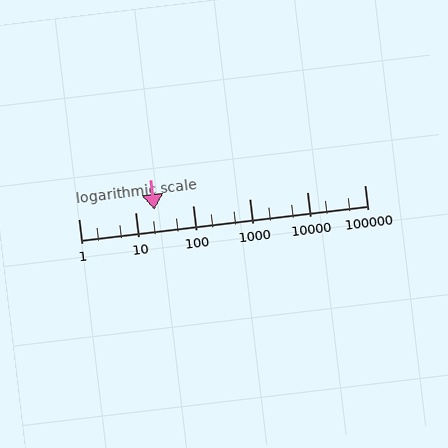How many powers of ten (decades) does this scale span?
The scale spans 5 decades, from 1 to 100000.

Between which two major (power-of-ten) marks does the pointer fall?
The pointer is between 10 and 100.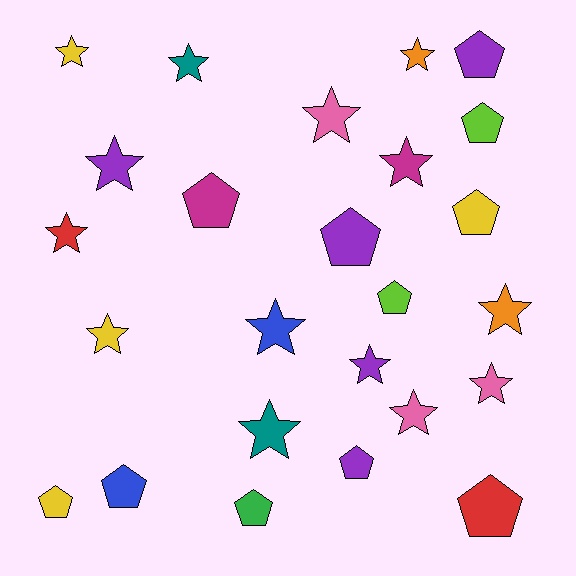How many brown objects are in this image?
There are no brown objects.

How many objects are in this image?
There are 25 objects.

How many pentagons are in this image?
There are 11 pentagons.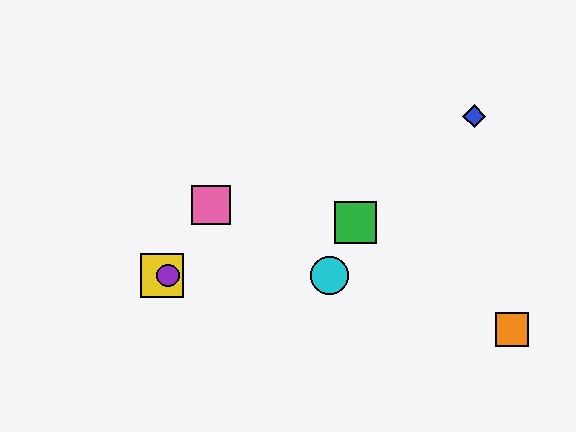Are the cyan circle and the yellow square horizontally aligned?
Yes, both are at y≈275.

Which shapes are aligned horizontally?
The red circle, the yellow square, the purple circle, the cyan circle are aligned horizontally.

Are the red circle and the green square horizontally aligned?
No, the red circle is at y≈275 and the green square is at y≈222.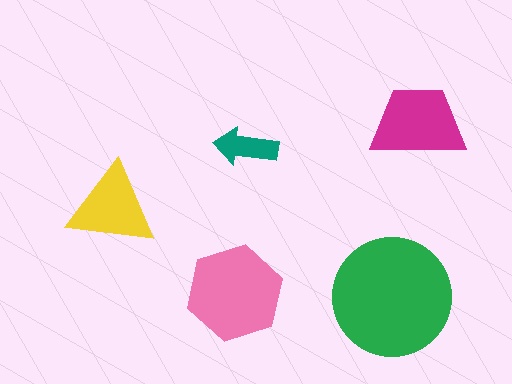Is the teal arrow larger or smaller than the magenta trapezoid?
Smaller.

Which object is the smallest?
The teal arrow.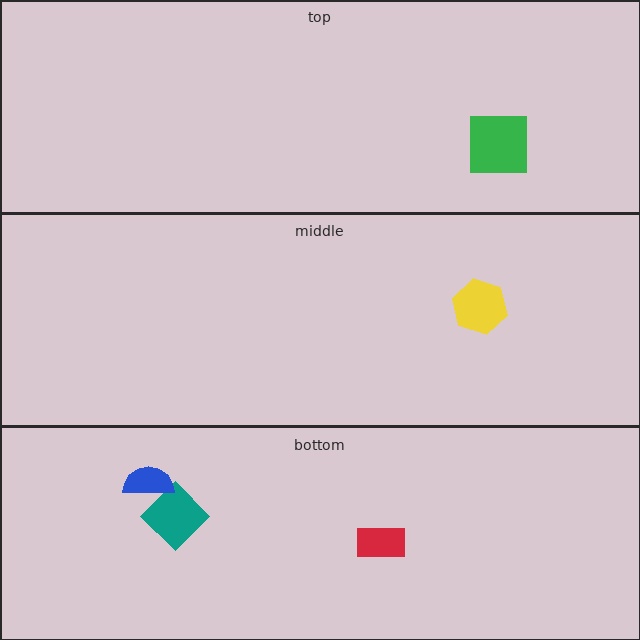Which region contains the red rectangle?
The bottom region.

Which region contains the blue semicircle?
The bottom region.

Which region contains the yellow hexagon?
The middle region.